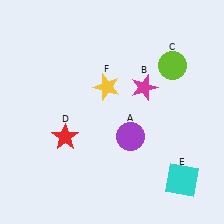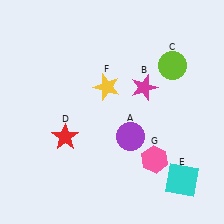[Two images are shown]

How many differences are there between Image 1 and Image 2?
There is 1 difference between the two images.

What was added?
A pink hexagon (G) was added in Image 2.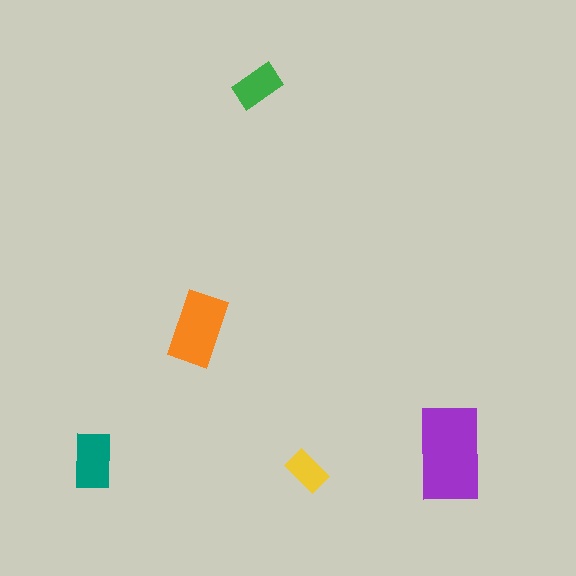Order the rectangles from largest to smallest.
the purple one, the orange one, the teal one, the green one, the yellow one.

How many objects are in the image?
There are 5 objects in the image.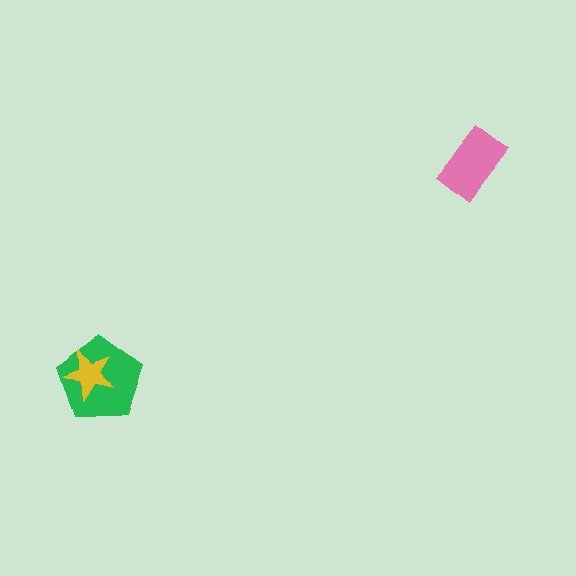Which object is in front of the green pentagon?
The yellow star is in front of the green pentagon.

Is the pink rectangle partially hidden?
No, no other shape covers it.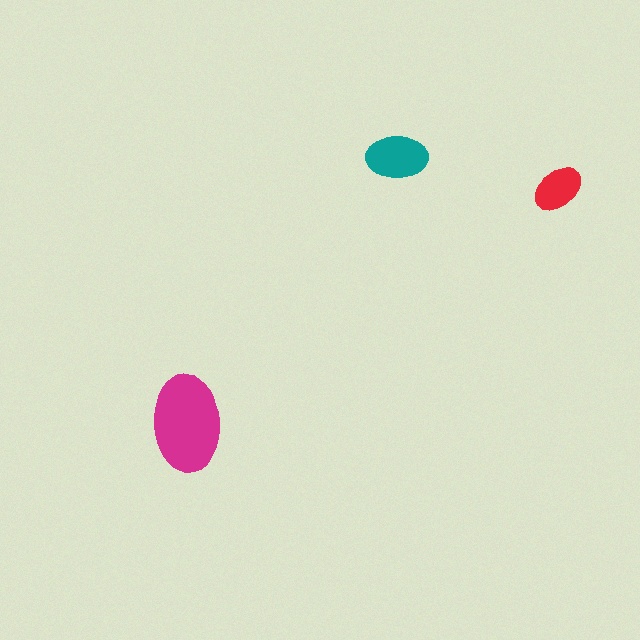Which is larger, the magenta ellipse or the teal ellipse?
The magenta one.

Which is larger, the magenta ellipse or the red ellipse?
The magenta one.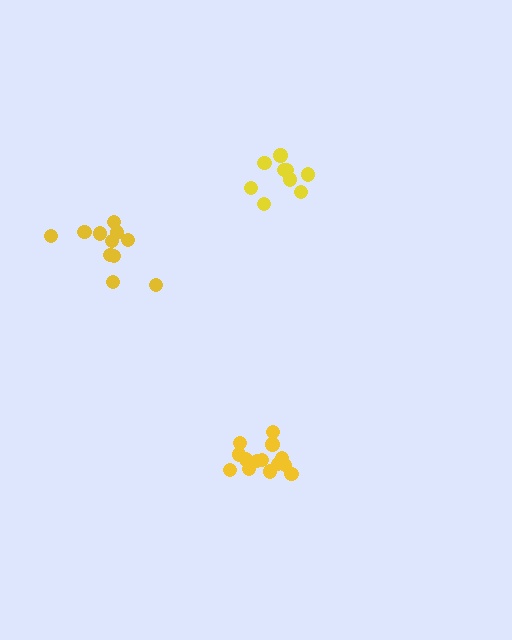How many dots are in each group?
Group 1: 10 dots, Group 2: 16 dots, Group 3: 12 dots (38 total).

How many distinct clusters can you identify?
There are 3 distinct clusters.